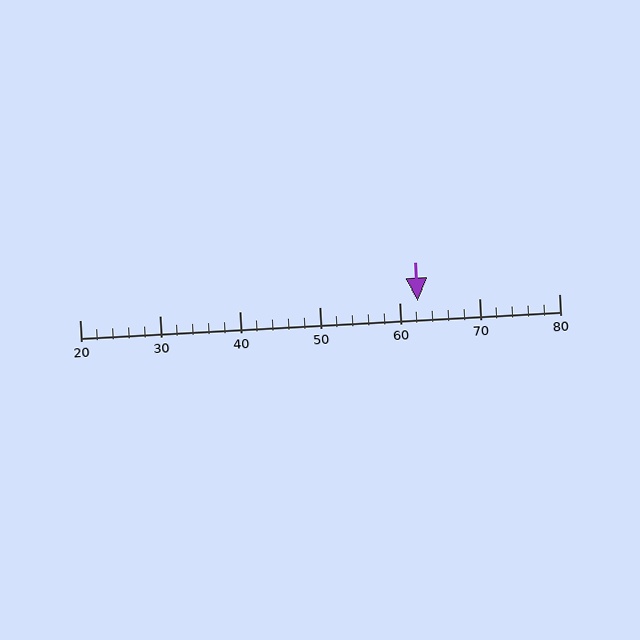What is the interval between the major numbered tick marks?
The major tick marks are spaced 10 units apart.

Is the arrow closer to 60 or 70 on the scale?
The arrow is closer to 60.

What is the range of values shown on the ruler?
The ruler shows values from 20 to 80.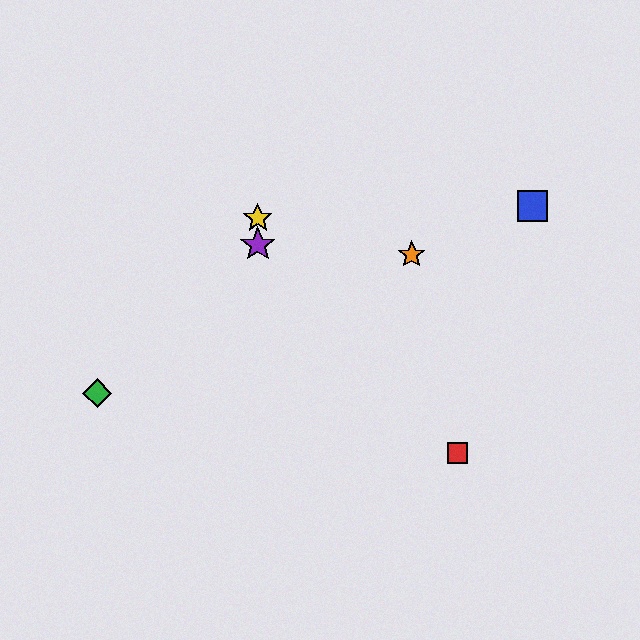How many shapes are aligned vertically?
2 shapes (the yellow star, the purple star) are aligned vertically.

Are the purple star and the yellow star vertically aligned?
Yes, both are at x≈258.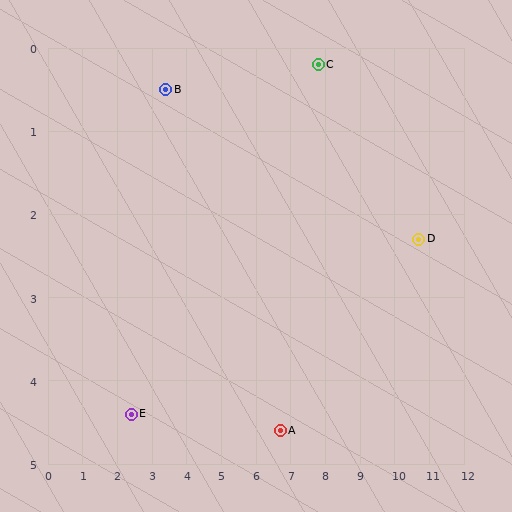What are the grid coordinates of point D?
Point D is at approximately (10.7, 2.3).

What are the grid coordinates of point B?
Point B is at approximately (3.4, 0.5).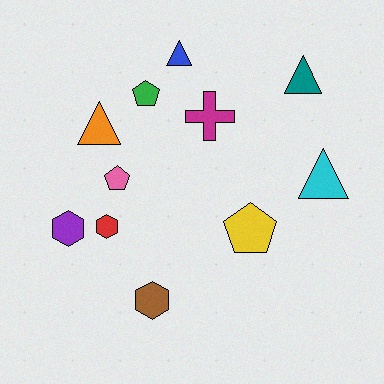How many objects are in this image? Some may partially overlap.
There are 11 objects.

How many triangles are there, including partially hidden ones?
There are 4 triangles.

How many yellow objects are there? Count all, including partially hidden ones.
There is 1 yellow object.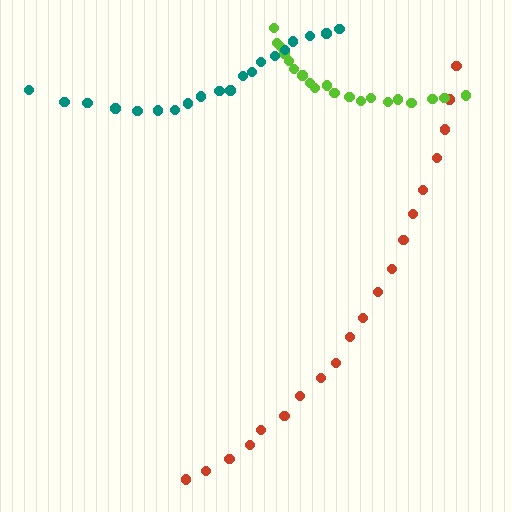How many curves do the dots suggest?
There are 3 distinct paths.